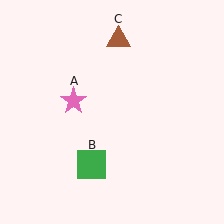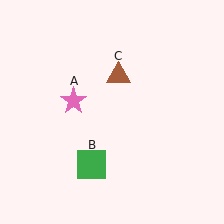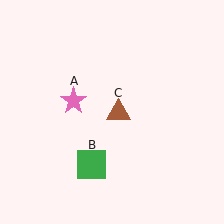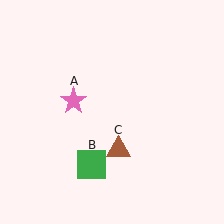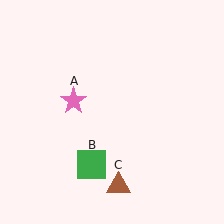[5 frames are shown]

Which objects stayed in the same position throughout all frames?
Pink star (object A) and green square (object B) remained stationary.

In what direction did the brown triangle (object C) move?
The brown triangle (object C) moved down.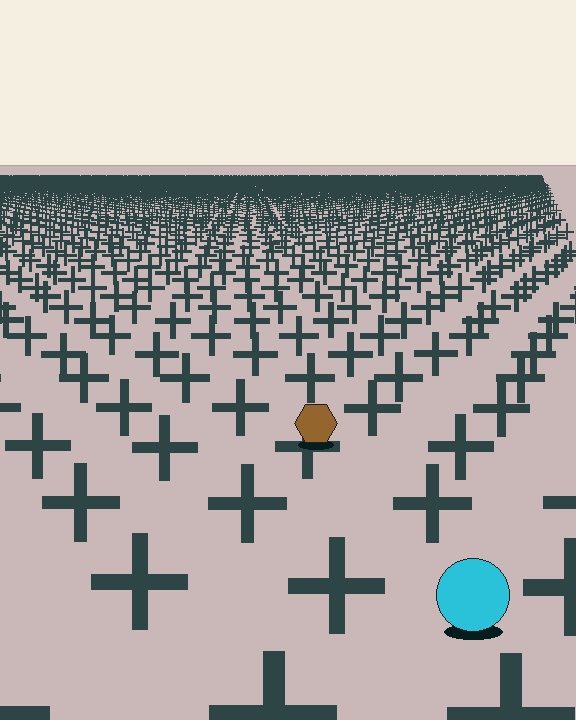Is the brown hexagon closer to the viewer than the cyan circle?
No. The cyan circle is closer — you can tell from the texture gradient: the ground texture is coarser near it.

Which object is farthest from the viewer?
The brown hexagon is farthest from the viewer. It appears smaller and the ground texture around it is denser.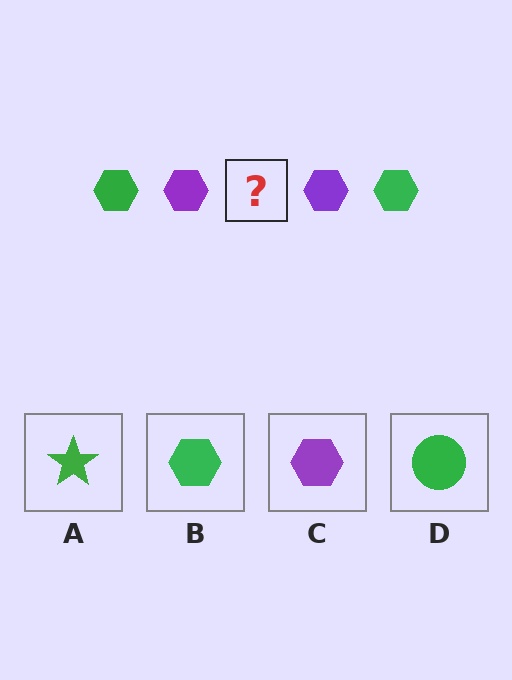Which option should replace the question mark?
Option B.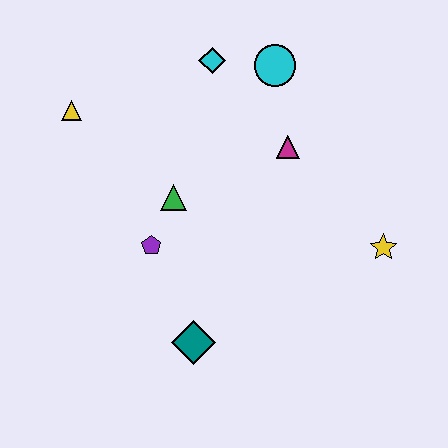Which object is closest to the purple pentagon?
The green triangle is closest to the purple pentagon.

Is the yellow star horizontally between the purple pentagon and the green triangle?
No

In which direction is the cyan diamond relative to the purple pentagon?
The cyan diamond is above the purple pentagon.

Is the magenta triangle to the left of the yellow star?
Yes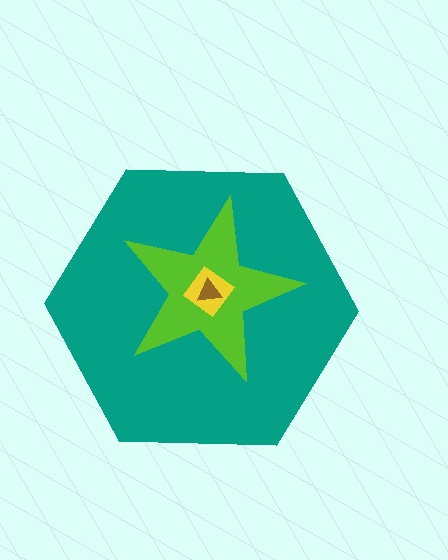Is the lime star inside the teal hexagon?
Yes.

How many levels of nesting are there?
4.